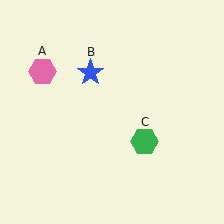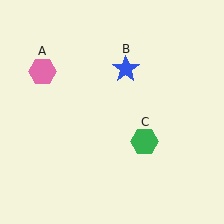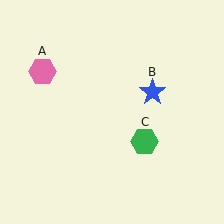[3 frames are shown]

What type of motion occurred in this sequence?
The blue star (object B) rotated clockwise around the center of the scene.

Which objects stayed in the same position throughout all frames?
Pink hexagon (object A) and green hexagon (object C) remained stationary.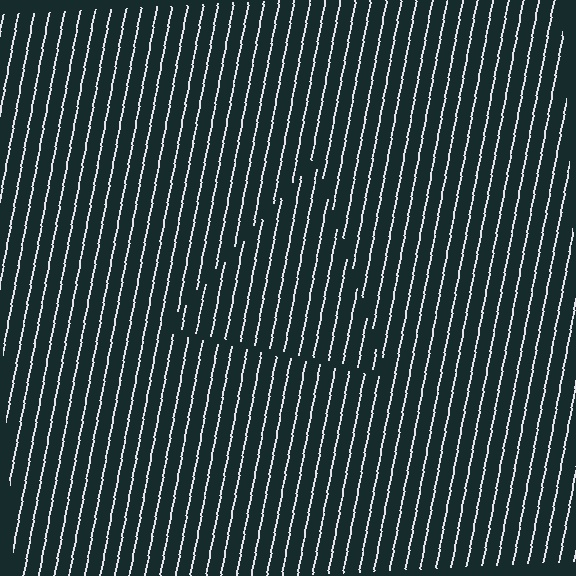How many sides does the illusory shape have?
3 sides — the line-ends trace a triangle.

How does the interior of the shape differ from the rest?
The interior of the shape contains the same grating, shifted by half a period — the contour is defined by the phase discontinuity where line-ends from the inner and outer gratings abut.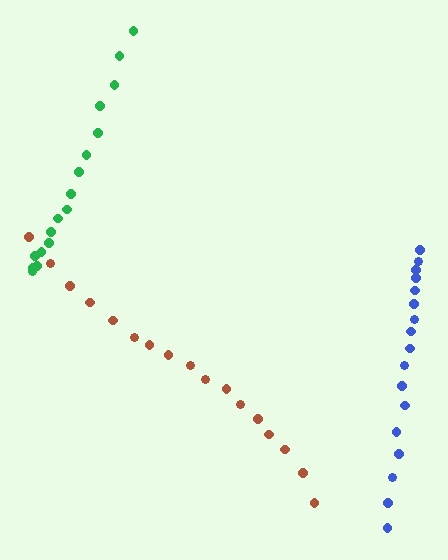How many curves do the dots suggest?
There are 3 distinct paths.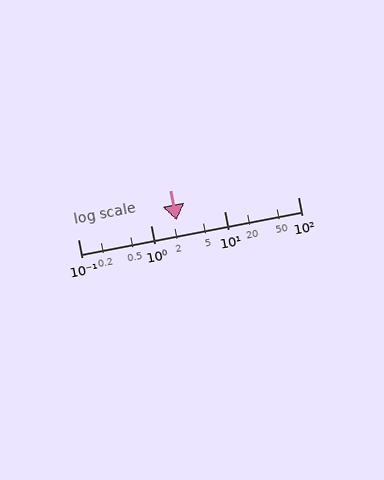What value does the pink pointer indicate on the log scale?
The pointer indicates approximately 2.2.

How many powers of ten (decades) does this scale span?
The scale spans 3 decades, from 0.1 to 100.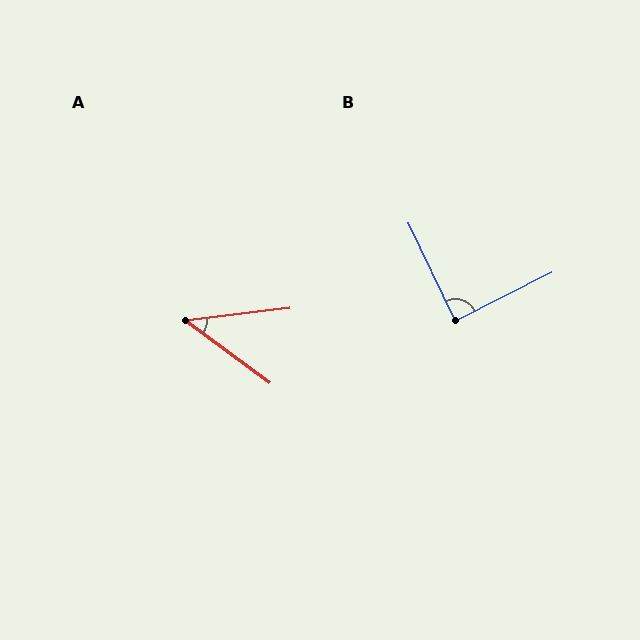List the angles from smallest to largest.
A (43°), B (89°).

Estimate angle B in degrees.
Approximately 89 degrees.